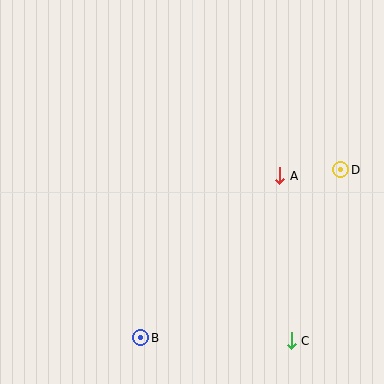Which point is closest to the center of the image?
Point A at (280, 176) is closest to the center.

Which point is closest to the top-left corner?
Point A is closest to the top-left corner.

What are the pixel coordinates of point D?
Point D is at (341, 170).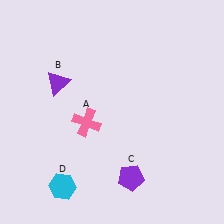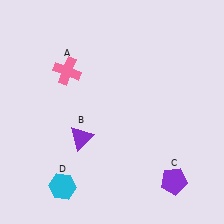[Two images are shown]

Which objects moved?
The objects that moved are: the pink cross (A), the purple triangle (B), the purple pentagon (C).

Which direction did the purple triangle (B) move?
The purple triangle (B) moved down.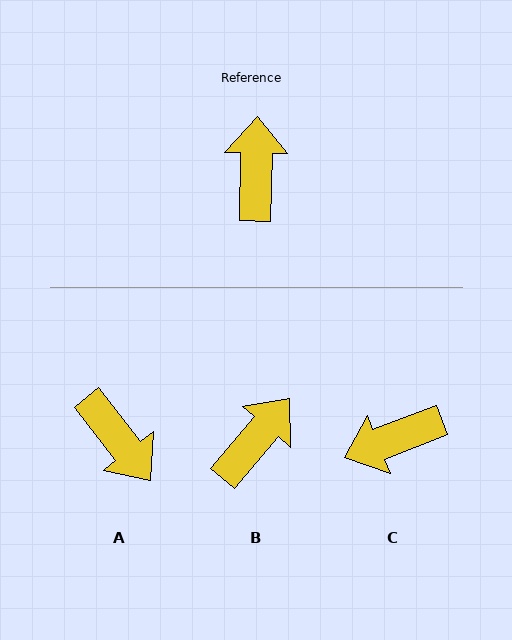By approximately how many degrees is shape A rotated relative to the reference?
Approximately 141 degrees clockwise.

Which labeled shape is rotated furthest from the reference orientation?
A, about 141 degrees away.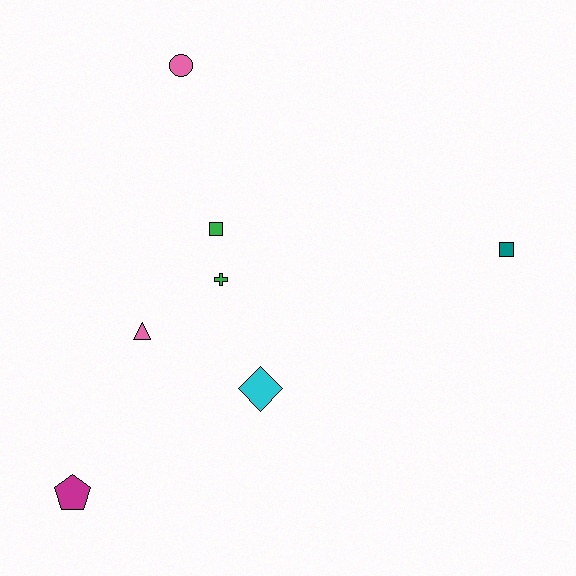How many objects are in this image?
There are 7 objects.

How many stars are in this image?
There are no stars.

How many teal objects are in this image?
There is 1 teal object.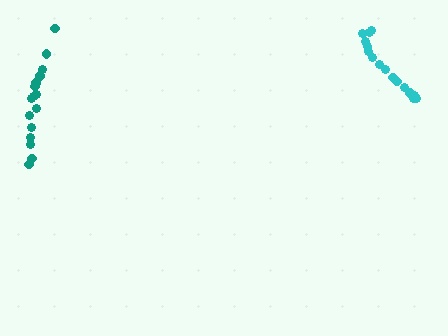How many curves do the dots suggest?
There are 2 distinct paths.